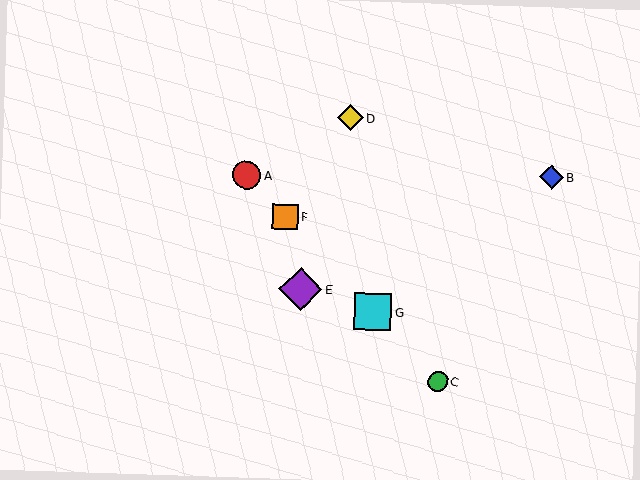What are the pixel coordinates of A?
Object A is at (246, 175).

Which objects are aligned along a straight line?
Objects A, C, F, G are aligned along a straight line.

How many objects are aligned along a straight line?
4 objects (A, C, F, G) are aligned along a straight line.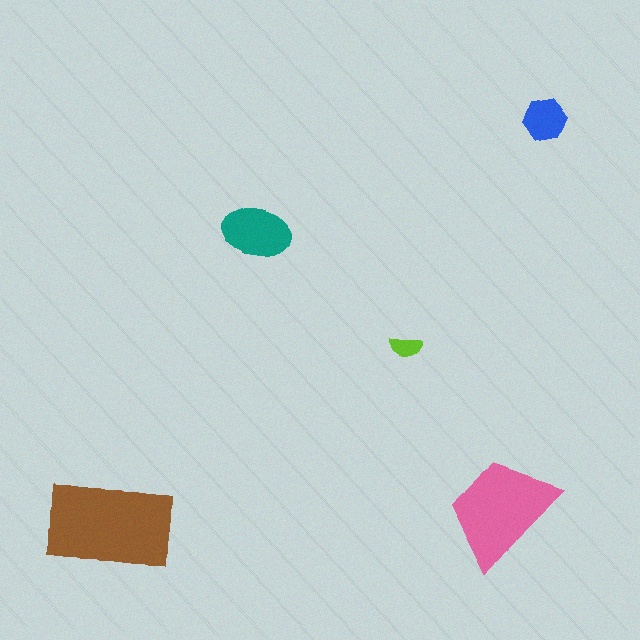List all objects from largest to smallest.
The brown rectangle, the pink trapezoid, the teal ellipse, the blue hexagon, the lime semicircle.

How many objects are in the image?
There are 5 objects in the image.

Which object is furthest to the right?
The blue hexagon is rightmost.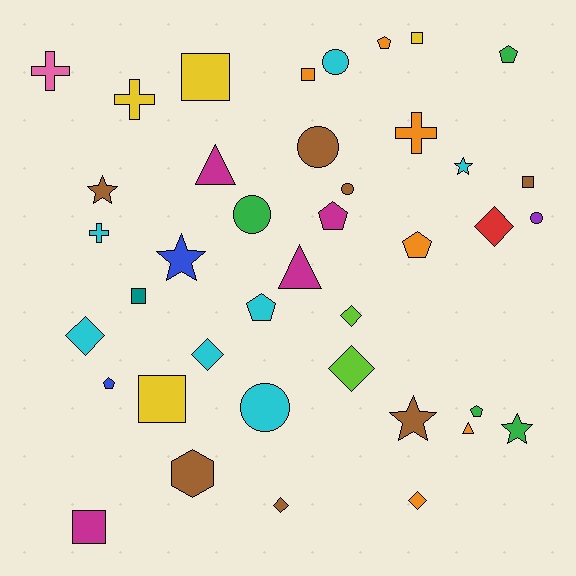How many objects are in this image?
There are 40 objects.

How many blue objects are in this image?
There are 2 blue objects.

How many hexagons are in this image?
There is 1 hexagon.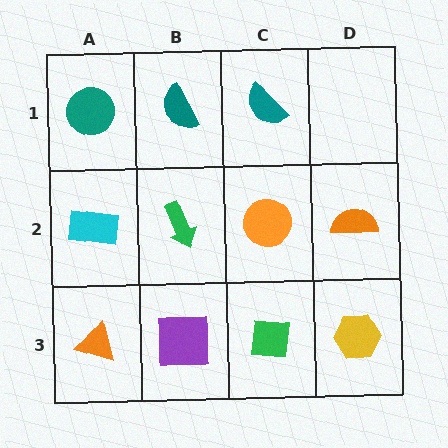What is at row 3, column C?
A green square.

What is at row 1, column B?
A teal semicircle.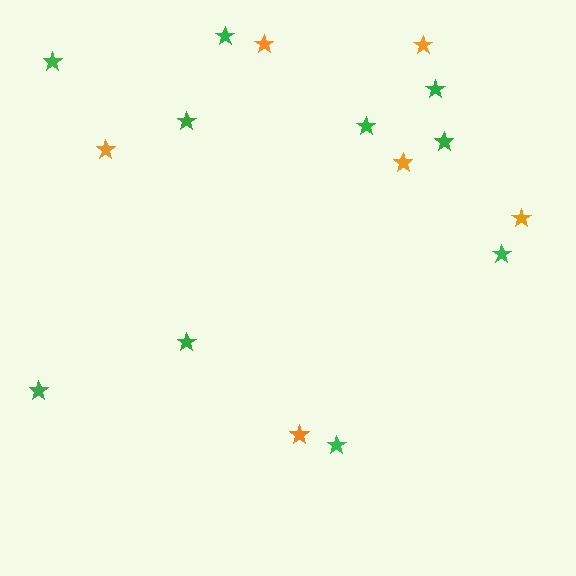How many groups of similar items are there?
There are 2 groups: one group of green stars (10) and one group of orange stars (6).